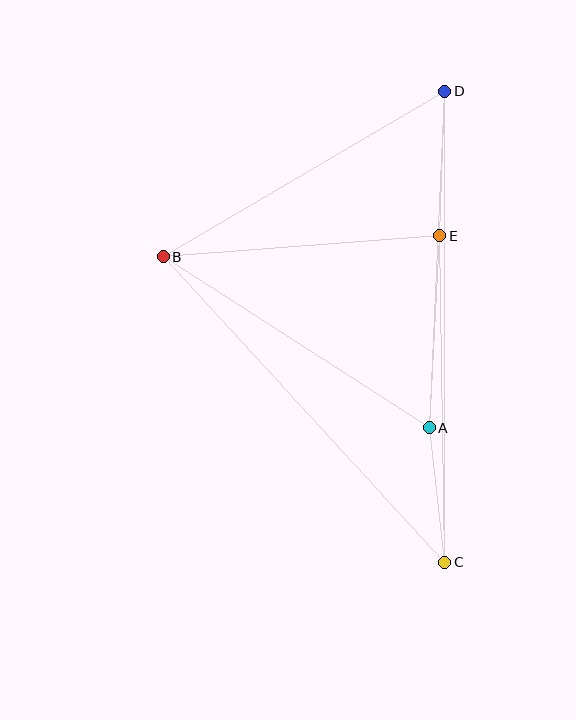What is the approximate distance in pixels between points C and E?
The distance between C and E is approximately 326 pixels.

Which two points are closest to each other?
Points A and C are closest to each other.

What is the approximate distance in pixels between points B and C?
The distance between B and C is approximately 415 pixels.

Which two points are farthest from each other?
Points C and D are farthest from each other.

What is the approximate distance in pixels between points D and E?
The distance between D and E is approximately 145 pixels.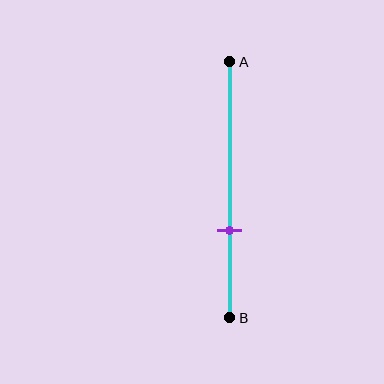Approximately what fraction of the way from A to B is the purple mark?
The purple mark is approximately 65% of the way from A to B.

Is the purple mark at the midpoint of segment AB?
No, the mark is at about 65% from A, not at the 50% midpoint.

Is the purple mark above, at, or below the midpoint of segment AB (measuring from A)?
The purple mark is below the midpoint of segment AB.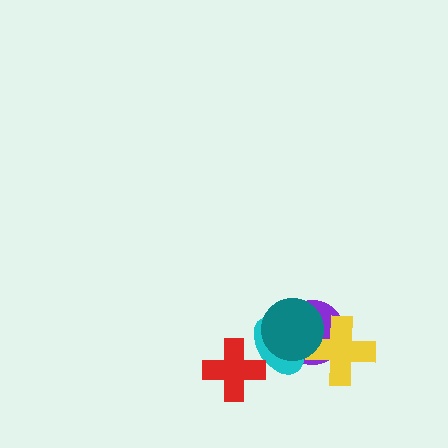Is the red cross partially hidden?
No, no other shape covers it.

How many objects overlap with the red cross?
1 object overlaps with the red cross.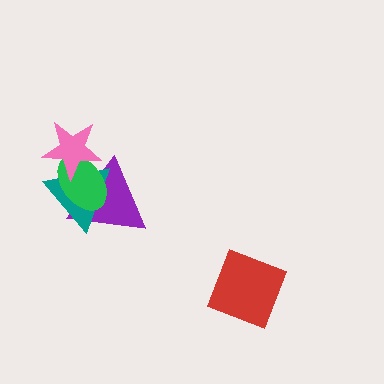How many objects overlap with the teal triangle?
3 objects overlap with the teal triangle.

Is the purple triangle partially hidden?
Yes, it is partially covered by another shape.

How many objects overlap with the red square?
0 objects overlap with the red square.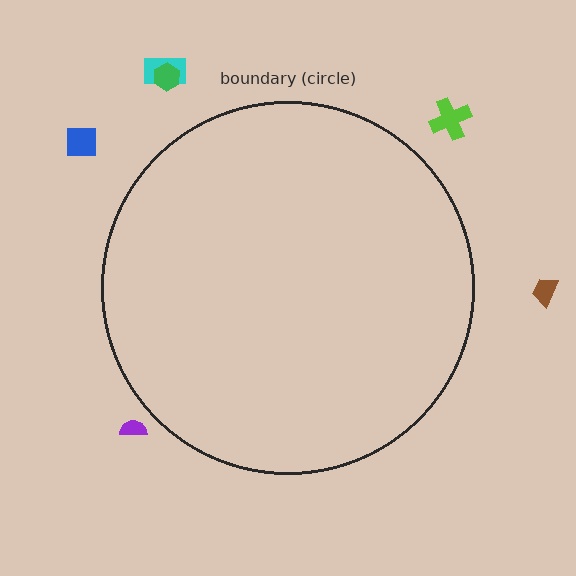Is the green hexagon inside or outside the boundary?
Outside.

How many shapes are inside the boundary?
0 inside, 6 outside.